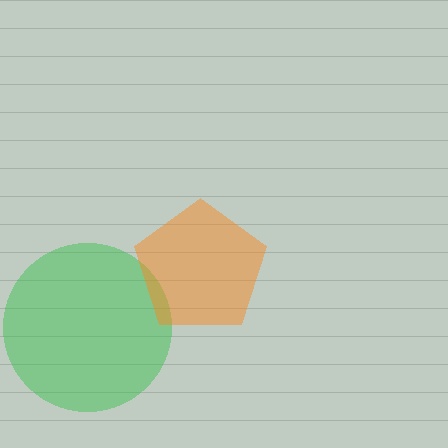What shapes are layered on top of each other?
The layered shapes are: a green circle, an orange pentagon.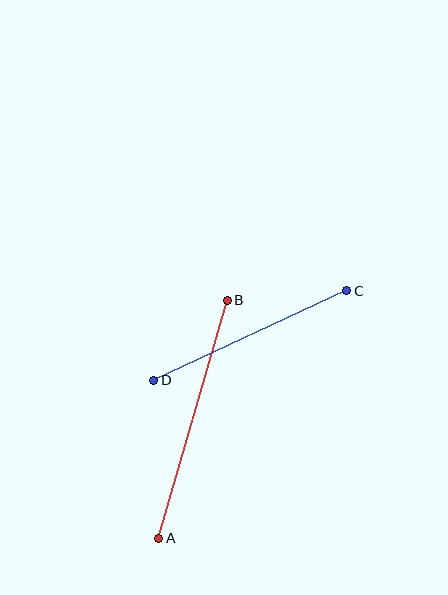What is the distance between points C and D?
The distance is approximately 213 pixels.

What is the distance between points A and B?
The distance is approximately 248 pixels.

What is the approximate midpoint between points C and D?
The midpoint is at approximately (250, 336) pixels.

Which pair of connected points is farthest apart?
Points A and B are farthest apart.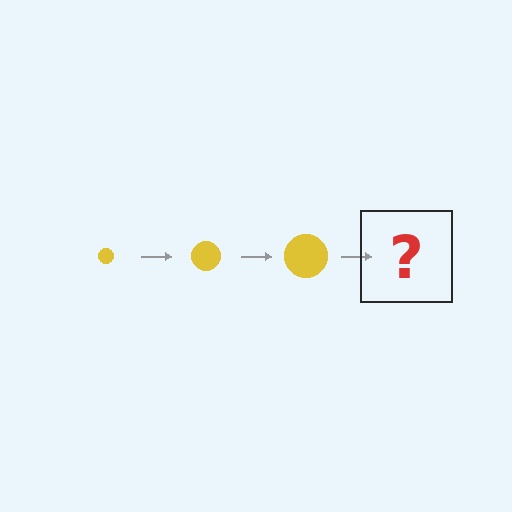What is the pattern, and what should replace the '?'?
The pattern is that the circle gets progressively larger each step. The '?' should be a yellow circle, larger than the previous one.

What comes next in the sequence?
The next element should be a yellow circle, larger than the previous one.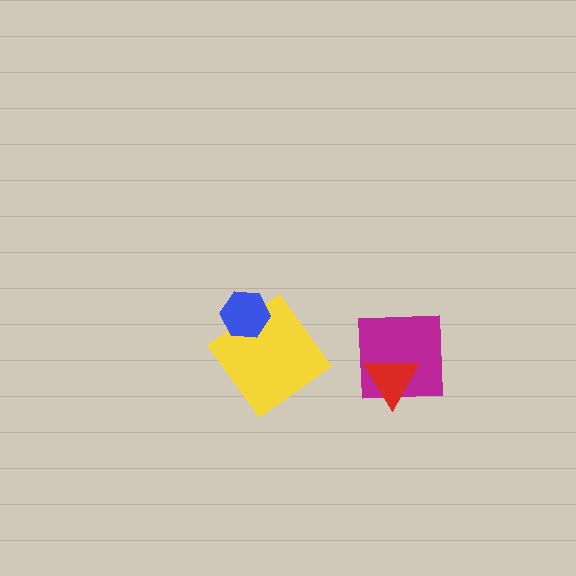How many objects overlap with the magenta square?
1 object overlaps with the magenta square.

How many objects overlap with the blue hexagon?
1 object overlaps with the blue hexagon.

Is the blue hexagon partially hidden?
No, no other shape covers it.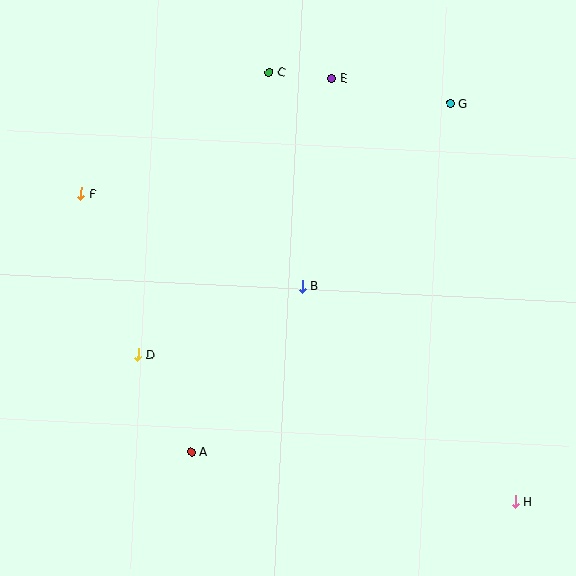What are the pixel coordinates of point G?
Point G is at (451, 104).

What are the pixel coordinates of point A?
Point A is at (191, 452).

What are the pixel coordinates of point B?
Point B is at (302, 286).